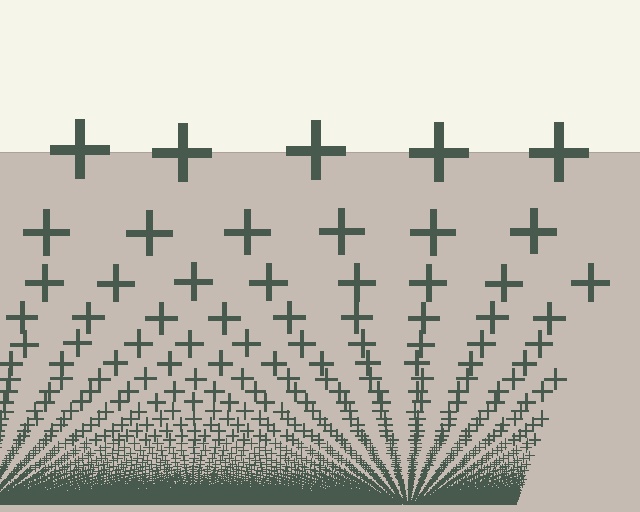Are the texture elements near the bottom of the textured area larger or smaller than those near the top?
Smaller. The gradient is inverted — elements near the bottom are smaller and denser.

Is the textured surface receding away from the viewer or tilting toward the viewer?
The surface appears to tilt toward the viewer. Texture elements get larger and sparser toward the top.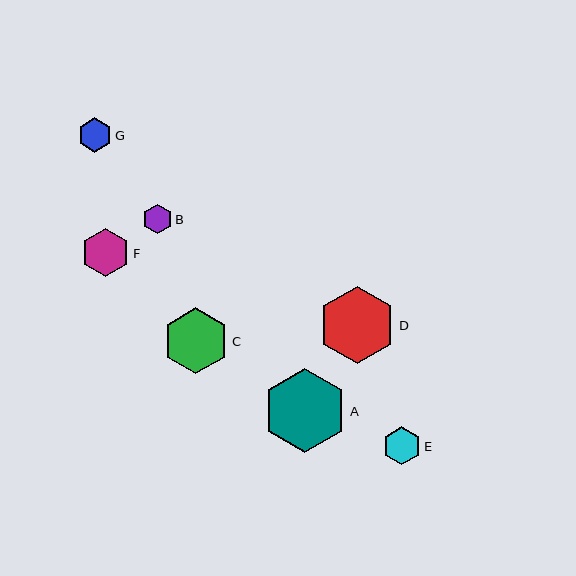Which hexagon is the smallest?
Hexagon B is the smallest with a size of approximately 29 pixels.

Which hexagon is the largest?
Hexagon A is the largest with a size of approximately 84 pixels.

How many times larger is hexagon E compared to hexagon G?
Hexagon E is approximately 1.1 times the size of hexagon G.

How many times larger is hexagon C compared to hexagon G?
Hexagon C is approximately 1.9 times the size of hexagon G.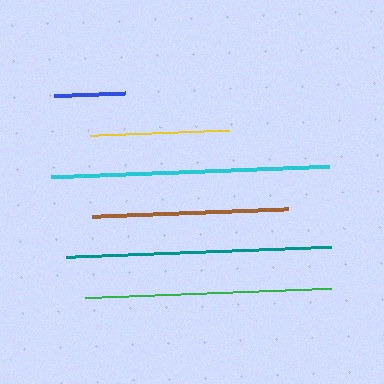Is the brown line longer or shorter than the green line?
The green line is longer than the brown line.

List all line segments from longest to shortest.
From longest to shortest: cyan, teal, green, brown, yellow, blue.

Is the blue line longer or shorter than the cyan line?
The cyan line is longer than the blue line.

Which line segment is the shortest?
The blue line is the shortest at approximately 71 pixels.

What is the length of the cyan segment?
The cyan segment is approximately 279 pixels long.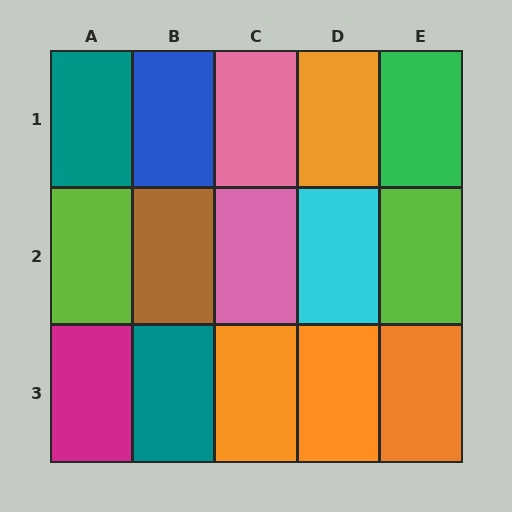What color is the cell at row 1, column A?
Teal.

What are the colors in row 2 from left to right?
Lime, brown, pink, cyan, lime.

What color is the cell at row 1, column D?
Orange.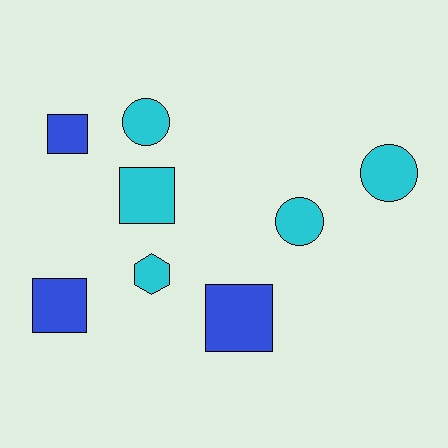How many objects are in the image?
There are 8 objects.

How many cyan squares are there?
There is 1 cyan square.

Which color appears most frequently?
Cyan, with 5 objects.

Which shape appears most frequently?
Square, with 4 objects.